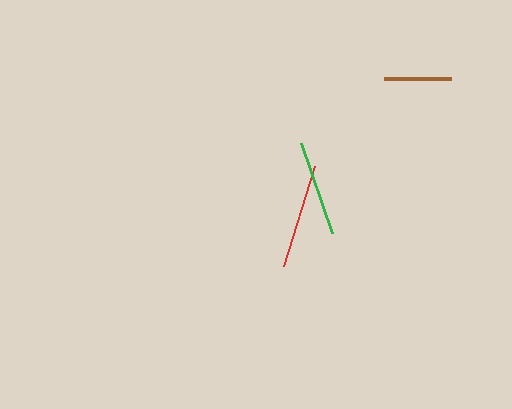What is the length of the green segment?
The green segment is approximately 95 pixels long.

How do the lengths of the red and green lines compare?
The red and green lines are approximately the same length.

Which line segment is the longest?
The red line is the longest at approximately 104 pixels.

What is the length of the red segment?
The red segment is approximately 104 pixels long.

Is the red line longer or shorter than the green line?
The red line is longer than the green line.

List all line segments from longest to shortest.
From longest to shortest: red, green, brown.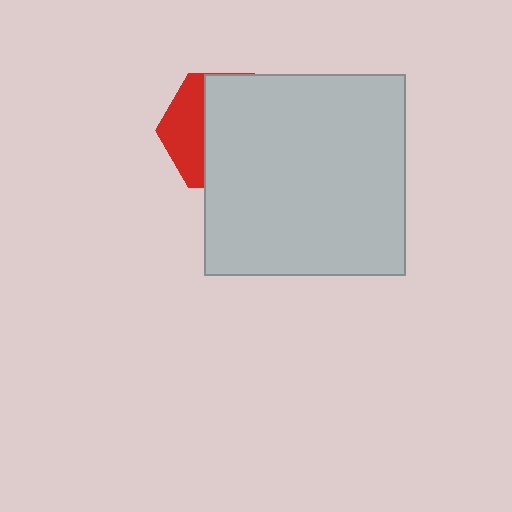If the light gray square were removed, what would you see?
You would see the complete red hexagon.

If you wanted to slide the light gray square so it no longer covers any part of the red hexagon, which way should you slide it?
Slide it right — that is the most direct way to separate the two shapes.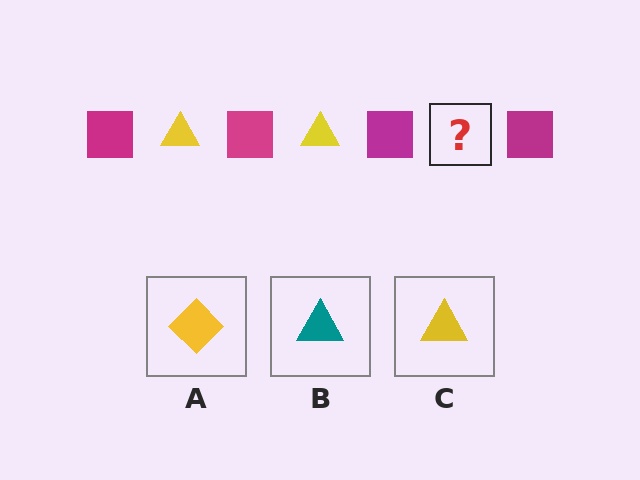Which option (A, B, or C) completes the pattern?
C.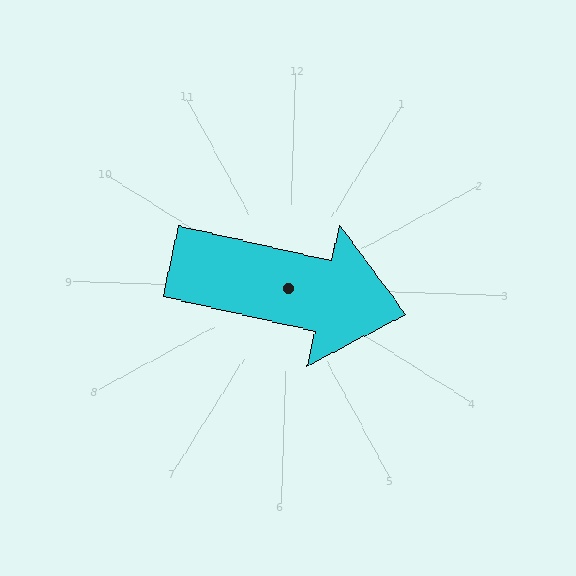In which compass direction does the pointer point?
East.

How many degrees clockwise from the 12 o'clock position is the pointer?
Approximately 101 degrees.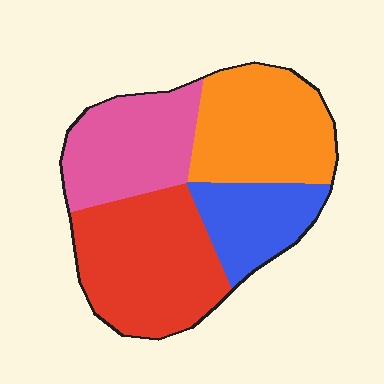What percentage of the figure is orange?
Orange covers around 25% of the figure.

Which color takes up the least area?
Blue, at roughly 15%.